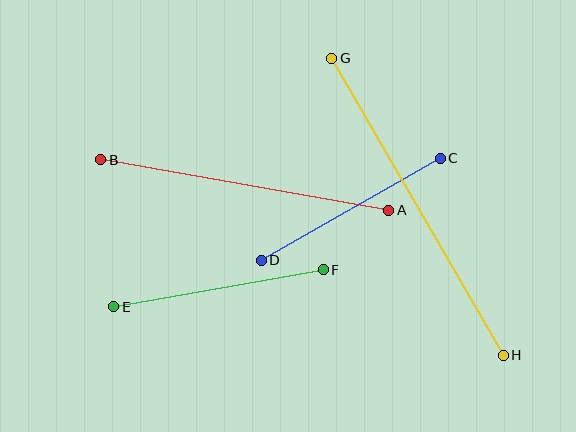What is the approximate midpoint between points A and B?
The midpoint is at approximately (245, 185) pixels.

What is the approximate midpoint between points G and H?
The midpoint is at approximately (418, 207) pixels.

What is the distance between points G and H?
The distance is approximately 343 pixels.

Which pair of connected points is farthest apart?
Points G and H are farthest apart.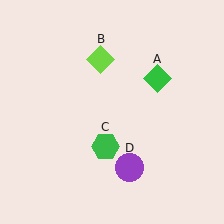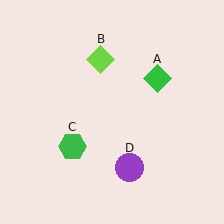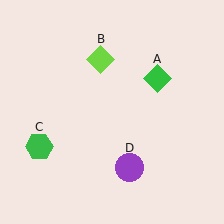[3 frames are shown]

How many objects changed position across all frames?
1 object changed position: green hexagon (object C).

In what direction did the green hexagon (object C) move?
The green hexagon (object C) moved left.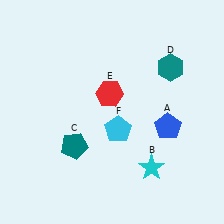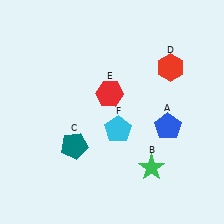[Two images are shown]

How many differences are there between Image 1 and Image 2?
There are 2 differences between the two images.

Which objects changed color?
B changed from cyan to green. D changed from teal to red.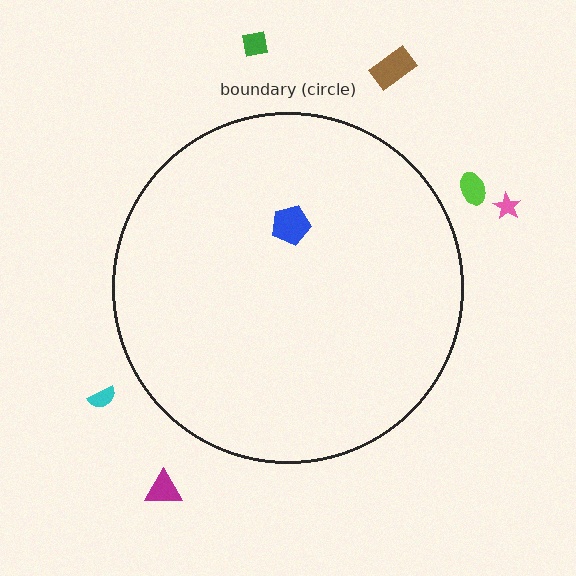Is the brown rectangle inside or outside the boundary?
Outside.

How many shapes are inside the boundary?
1 inside, 6 outside.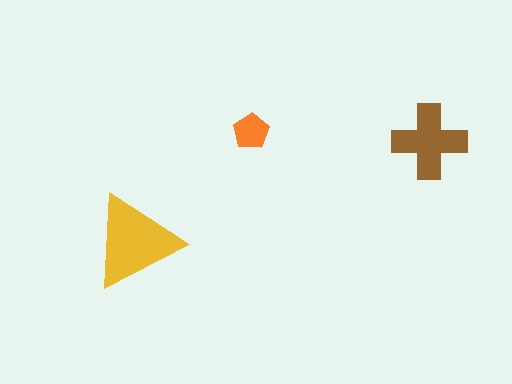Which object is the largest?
The yellow triangle.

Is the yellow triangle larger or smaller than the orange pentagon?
Larger.